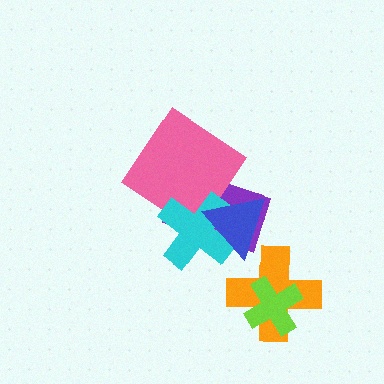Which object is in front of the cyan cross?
The blue triangle is in front of the cyan cross.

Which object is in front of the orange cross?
The lime cross is in front of the orange cross.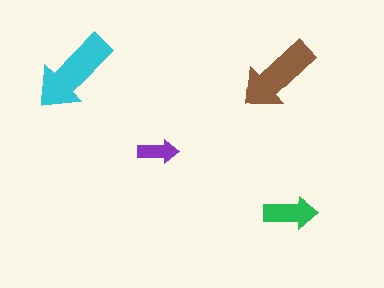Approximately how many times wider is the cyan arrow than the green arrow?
About 1.5 times wider.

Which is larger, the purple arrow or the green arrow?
The green one.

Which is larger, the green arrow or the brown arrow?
The brown one.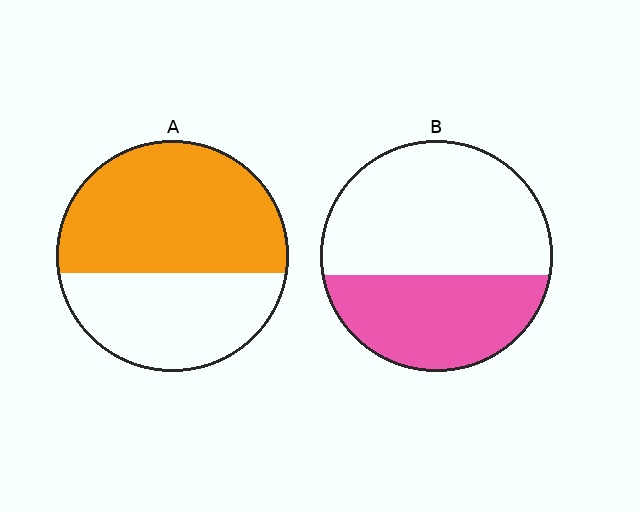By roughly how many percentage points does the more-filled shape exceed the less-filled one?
By roughly 20 percentage points (A over B).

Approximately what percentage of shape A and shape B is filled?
A is approximately 60% and B is approximately 40%.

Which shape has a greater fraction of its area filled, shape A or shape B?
Shape A.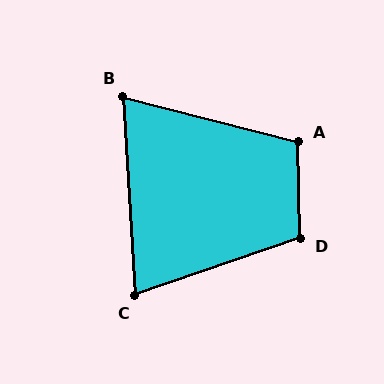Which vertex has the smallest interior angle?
B, at approximately 72 degrees.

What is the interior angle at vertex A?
Approximately 105 degrees (obtuse).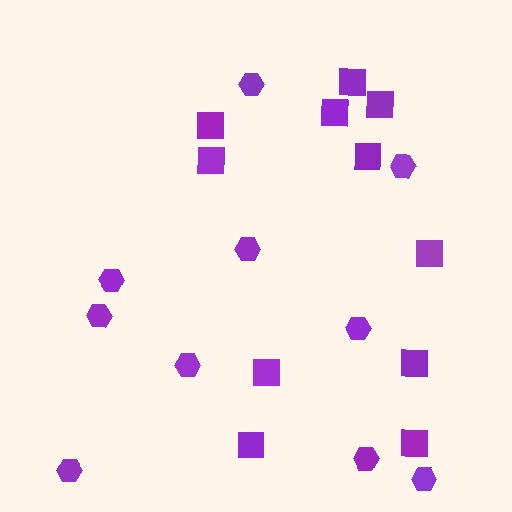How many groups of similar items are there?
There are 2 groups: one group of hexagons (10) and one group of squares (11).